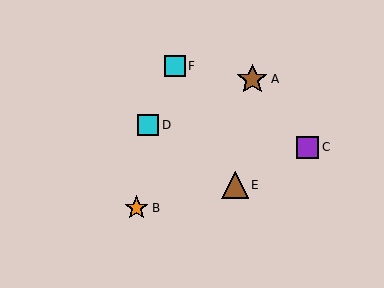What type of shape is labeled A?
Shape A is a brown star.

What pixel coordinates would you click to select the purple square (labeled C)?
Click at (308, 147) to select the purple square C.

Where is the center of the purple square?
The center of the purple square is at (308, 147).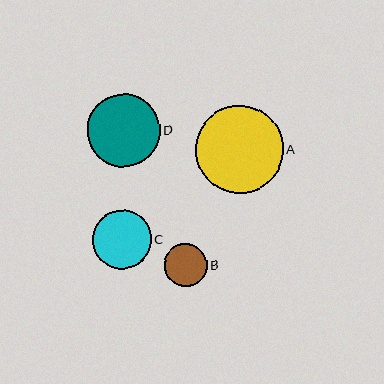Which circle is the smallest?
Circle B is the smallest with a size of approximately 43 pixels.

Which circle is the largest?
Circle A is the largest with a size of approximately 88 pixels.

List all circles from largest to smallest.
From largest to smallest: A, D, C, B.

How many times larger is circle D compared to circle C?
Circle D is approximately 1.2 times the size of circle C.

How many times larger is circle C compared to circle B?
Circle C is approximately 1.4 times the size of circle B.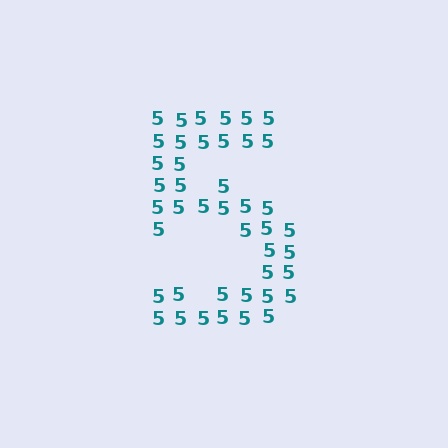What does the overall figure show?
The overall figure shows the digit 5.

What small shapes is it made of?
It is made of small digit 5's.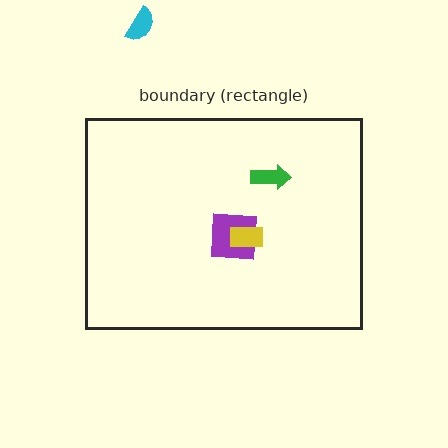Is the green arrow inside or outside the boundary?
Inside.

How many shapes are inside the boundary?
3 inside, 1 outside.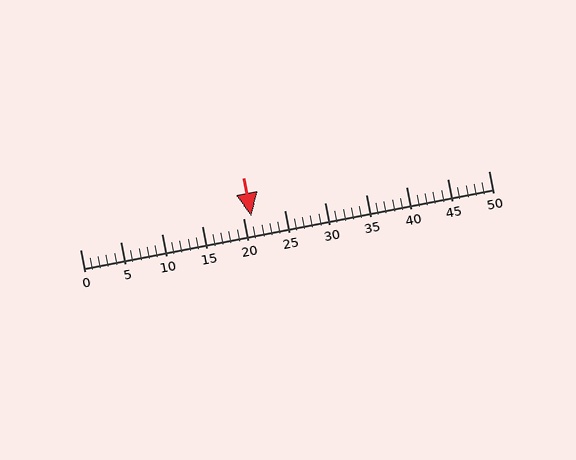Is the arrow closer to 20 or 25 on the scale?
The arrow is closer to 20.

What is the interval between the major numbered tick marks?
The major tick marks are spaced 5 units apart.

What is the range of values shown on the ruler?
The ruler shows values from 0 to 50.